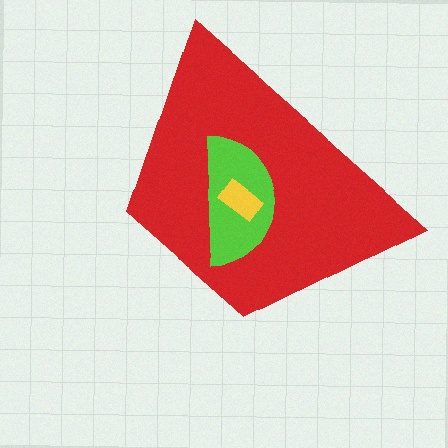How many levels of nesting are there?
3.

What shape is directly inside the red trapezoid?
The lime semicircle.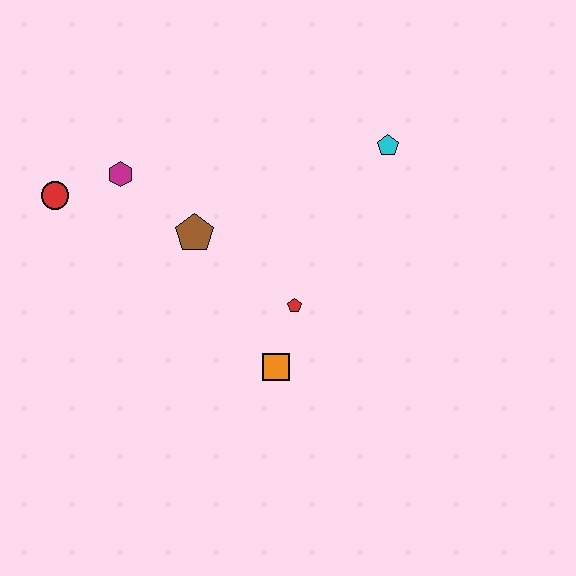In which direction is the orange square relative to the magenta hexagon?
The orange square is below the magenta hexagon.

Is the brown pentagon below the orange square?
No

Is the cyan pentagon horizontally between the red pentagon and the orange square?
No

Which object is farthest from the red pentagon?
The red circle is farthest from the red pentagon.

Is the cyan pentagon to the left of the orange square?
No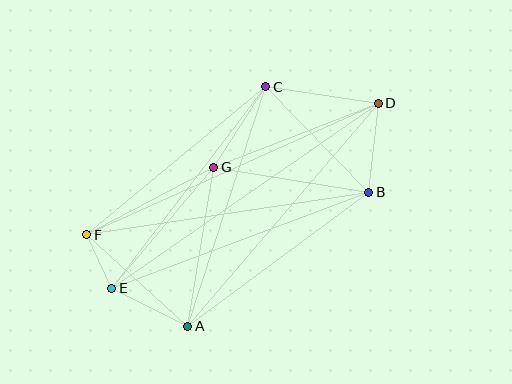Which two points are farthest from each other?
Points D and E are farthest from each other.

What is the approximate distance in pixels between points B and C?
The distance between B and C is approximately 148 pixels.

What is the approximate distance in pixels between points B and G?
The distance between B and G is approximately 157 pixels.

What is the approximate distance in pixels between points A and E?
The distance between A and E is approximately 85 pixels.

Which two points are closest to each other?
Points E and F are closest to each other.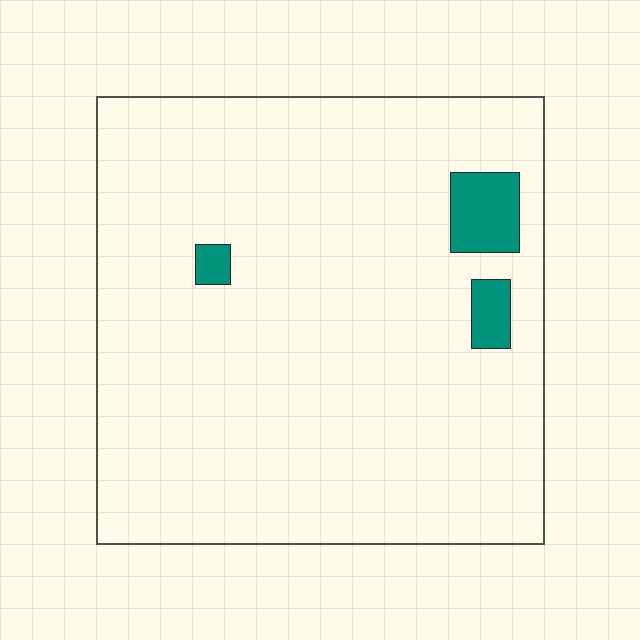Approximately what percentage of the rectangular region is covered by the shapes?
Approximately 5%.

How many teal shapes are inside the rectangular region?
3.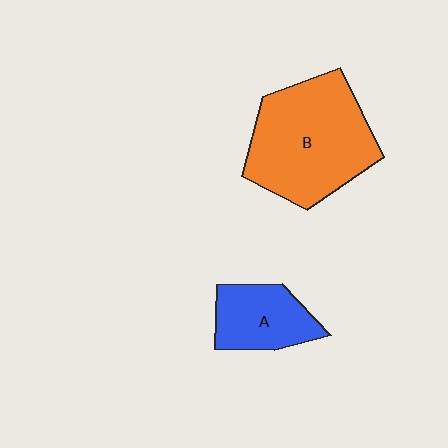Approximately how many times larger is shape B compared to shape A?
Approximately 2.1 times.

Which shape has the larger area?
Shape B (orange).